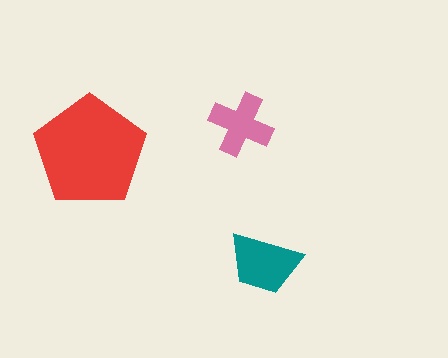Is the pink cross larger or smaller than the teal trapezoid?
Smaller.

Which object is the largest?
The red pentagon.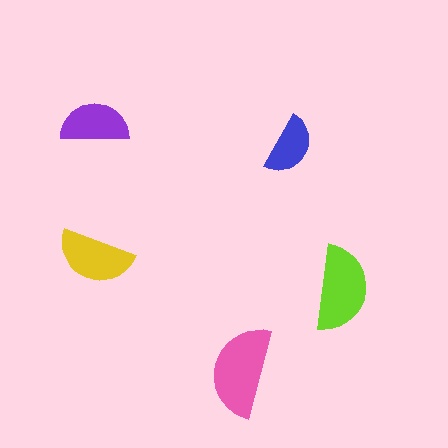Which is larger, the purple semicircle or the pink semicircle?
The pink one.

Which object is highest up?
The purple semicircle is topmost.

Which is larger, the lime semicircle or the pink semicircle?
The pink one.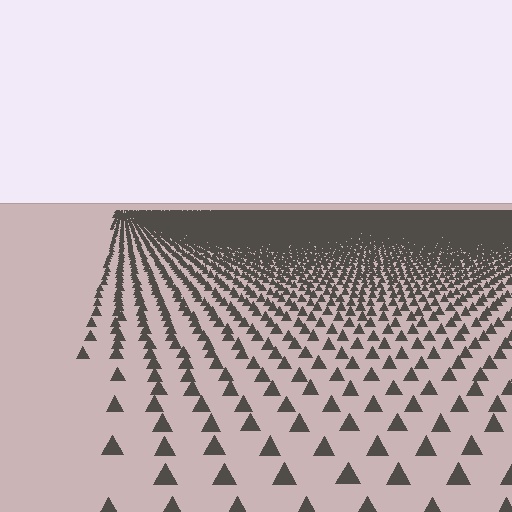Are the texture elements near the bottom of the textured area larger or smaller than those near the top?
Larger. Near the bottom, elements are closer to the viewer and appear at a bigger on-screen size.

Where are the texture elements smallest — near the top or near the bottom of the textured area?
Near the top.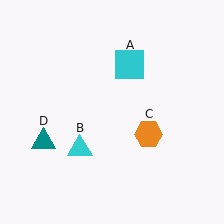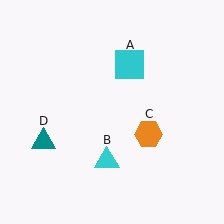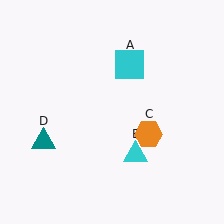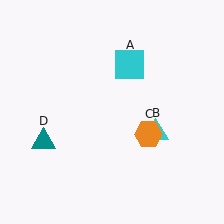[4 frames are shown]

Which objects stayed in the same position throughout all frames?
Cyan square (object A) and orange hexagon (object C) and teal triangle (object D) remained stationary.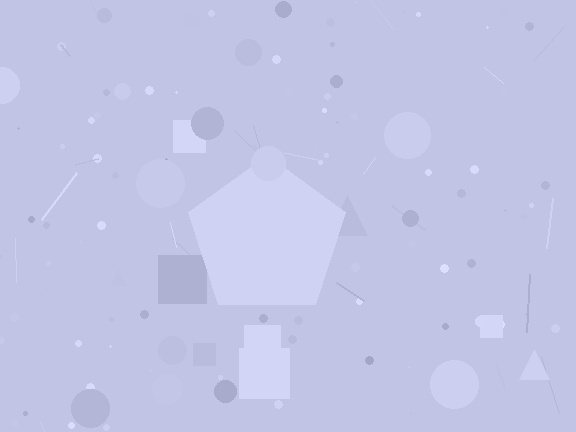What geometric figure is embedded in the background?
A pentagon is embedded in the background.